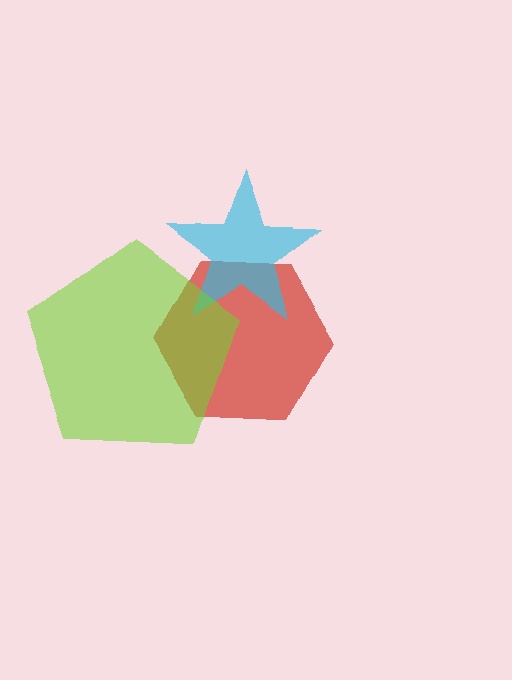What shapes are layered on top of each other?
The layered shapes are: a red hexagon, a cyan star, a lime pentagon.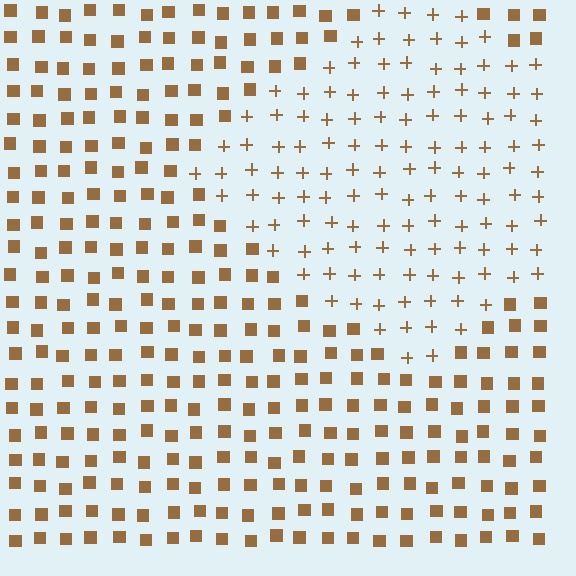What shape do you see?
I see a diamond.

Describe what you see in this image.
The image is filled with small brown elements arranged in a uniform grid. A diamond-shaped region contains plus signs, while the surrounding area contains squares. The boundary is defined purely by the change in element shape.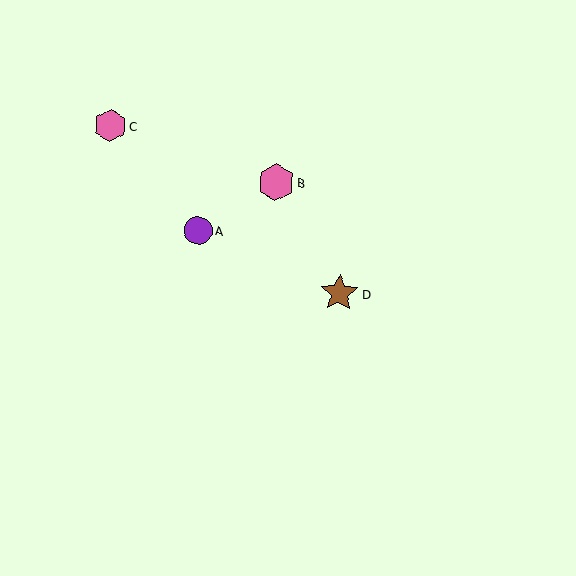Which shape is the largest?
The brown star (labeled D) is the largest.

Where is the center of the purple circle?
The center of the purple circle is at (198, 230).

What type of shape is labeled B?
Shape B is a pink hexagon.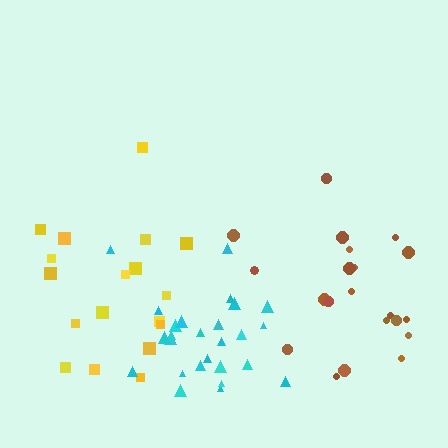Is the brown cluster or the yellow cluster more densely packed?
Brown.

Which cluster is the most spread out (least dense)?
Yellow.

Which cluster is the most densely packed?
Cyan.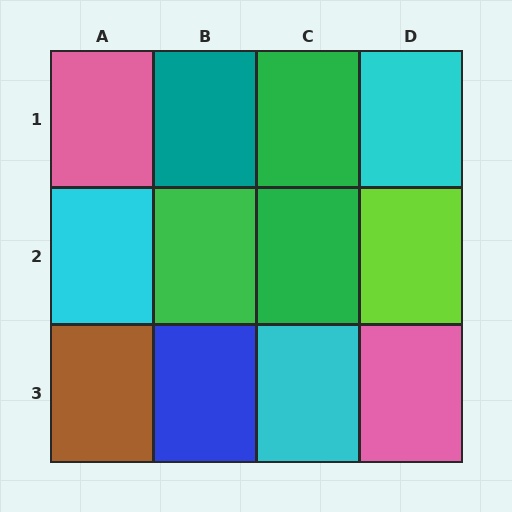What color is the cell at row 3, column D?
Pink.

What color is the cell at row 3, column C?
Cyan.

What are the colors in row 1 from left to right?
Pink, teal, green, cyan.